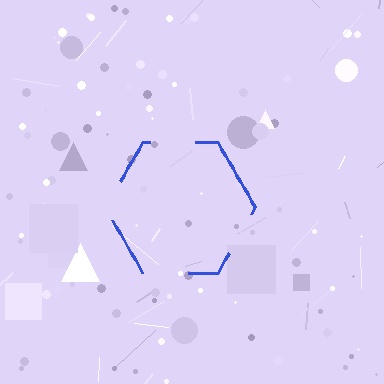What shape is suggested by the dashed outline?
The dashed outline suggests a hexagon.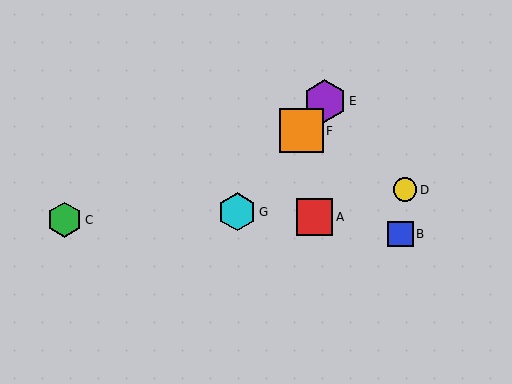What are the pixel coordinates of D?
Object D is at (405, 190).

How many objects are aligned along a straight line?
3 objects (E, F, G) are aligned along a straight line.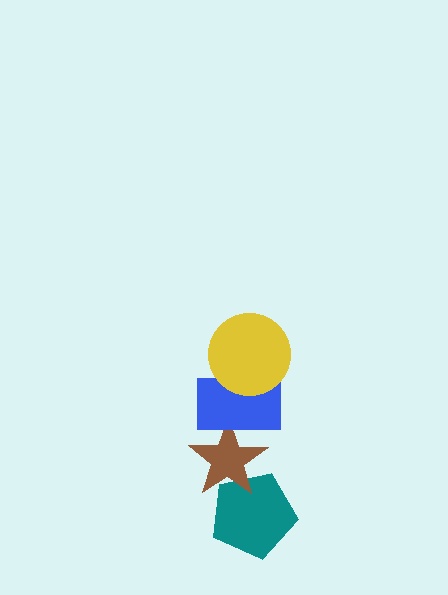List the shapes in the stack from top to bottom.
From top to bottom: the yellow circle, the blue rectangle, the brown star, the teal pentagon.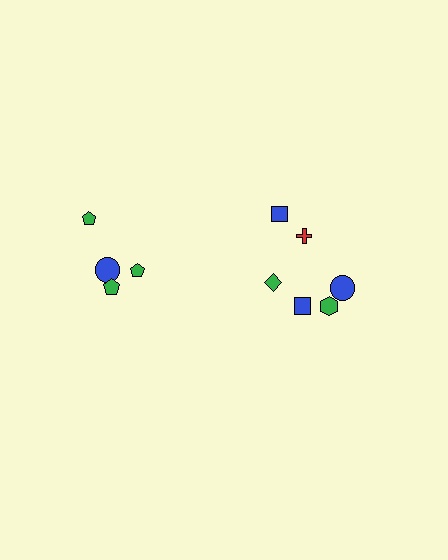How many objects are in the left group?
There are 4 objects.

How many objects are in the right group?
There are 6 objects.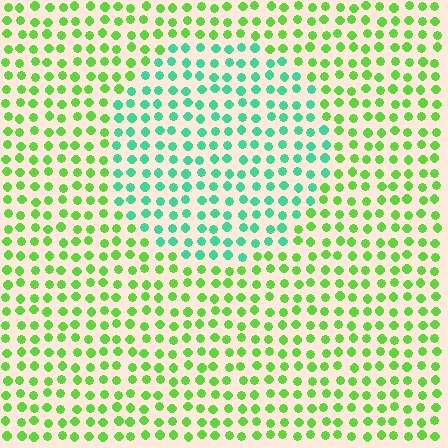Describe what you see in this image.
The image is filled with small lime elements in a uniform arrangement. A circle-shaped region is visible where the elements are tinted to a slightly different hue, forming a subtle color boundary.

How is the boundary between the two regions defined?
The boundary is defined purely by a slight shift in hue (about 48 degrees). Spacing, size, and orientation are identical on both sides.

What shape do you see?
I see a circle.